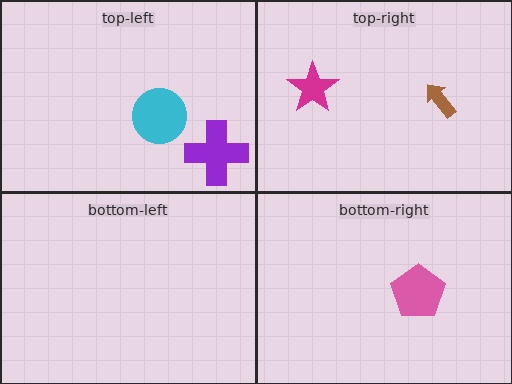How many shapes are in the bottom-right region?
1.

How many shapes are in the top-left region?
2.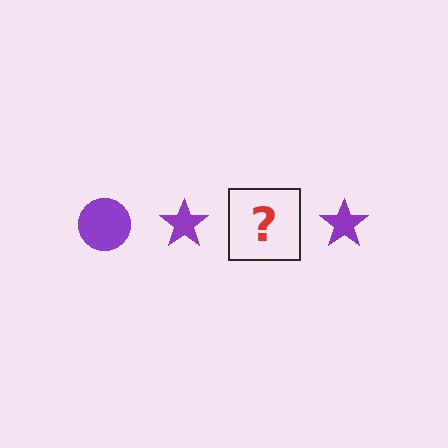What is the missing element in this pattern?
The missing element is a purple circle.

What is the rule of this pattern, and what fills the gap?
The rule is that the pattern cycles through circle, star shapes in purple. The gap should be filled with a purple circle.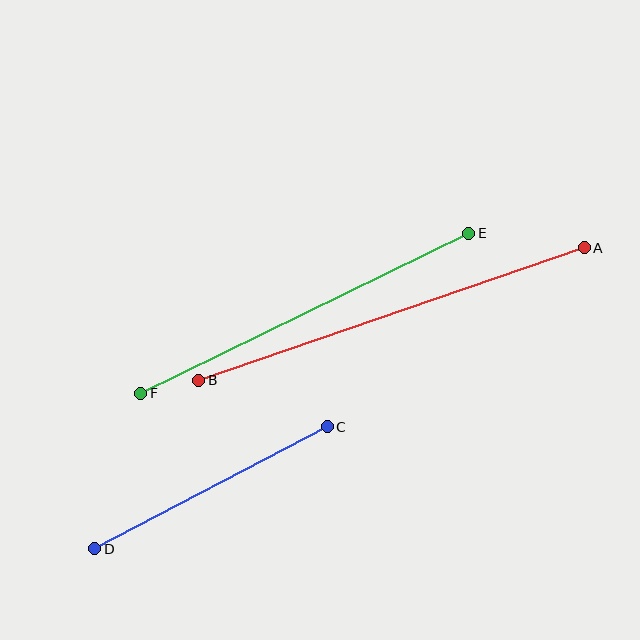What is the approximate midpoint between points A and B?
The midpoint is at approximately (392, 314) pixels.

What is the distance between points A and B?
The distance is approximately 408 pixels.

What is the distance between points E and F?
The distance is approximately 365 pixels.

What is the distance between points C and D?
The distance is approximately 263 pixels.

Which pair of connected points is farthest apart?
Points A and B are farthest apart.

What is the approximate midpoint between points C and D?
The midpoint is at approximately (211, 488) pixels.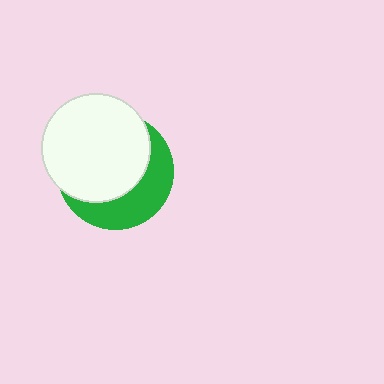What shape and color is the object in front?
The object in front is a white circle.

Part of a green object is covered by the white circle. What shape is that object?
It is a circle.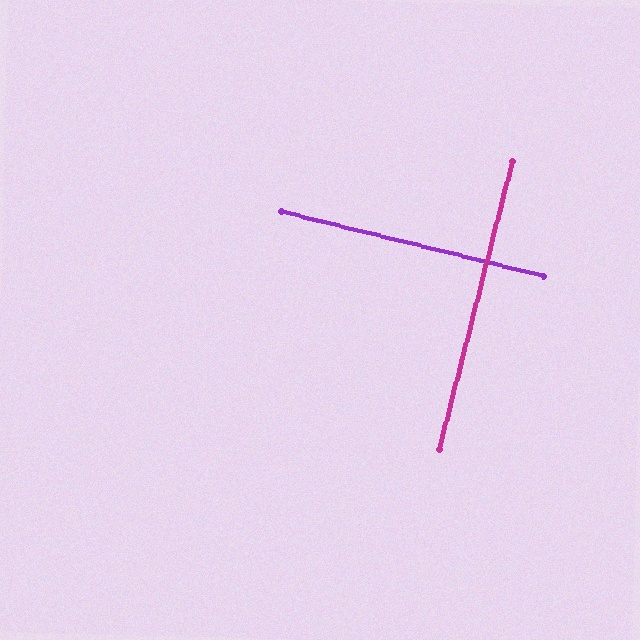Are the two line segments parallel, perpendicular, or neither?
Perpendicular — they meet at approximately 89°.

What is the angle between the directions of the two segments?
Approximately 89 degrees.